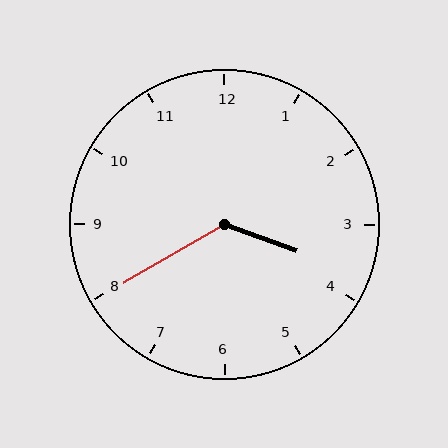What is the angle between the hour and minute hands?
Approximately 130 degrees.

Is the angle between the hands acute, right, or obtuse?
It is obtuse.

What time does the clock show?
3:40.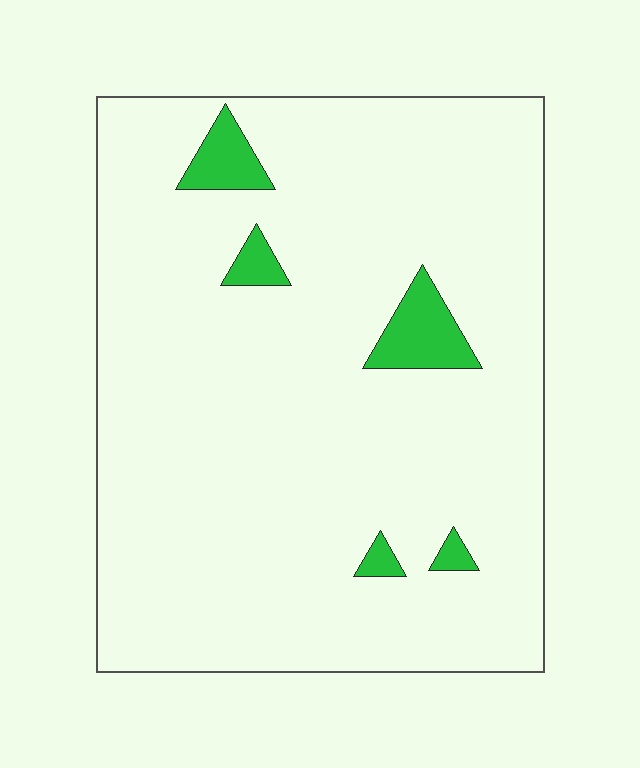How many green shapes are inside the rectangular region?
5.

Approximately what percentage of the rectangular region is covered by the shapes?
Approximately 5%.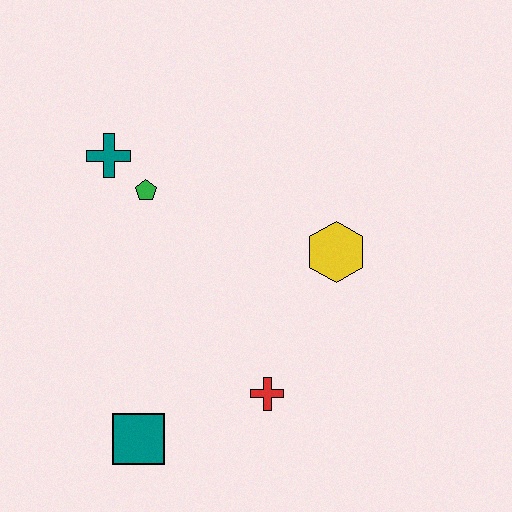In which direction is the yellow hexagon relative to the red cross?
The yellow hexagon is above the red cross.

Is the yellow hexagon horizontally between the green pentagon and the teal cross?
No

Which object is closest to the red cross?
The teal square is closest to the red cross.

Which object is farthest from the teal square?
The teal cross is farthest from the teal square.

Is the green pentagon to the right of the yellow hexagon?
No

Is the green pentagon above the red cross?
Yes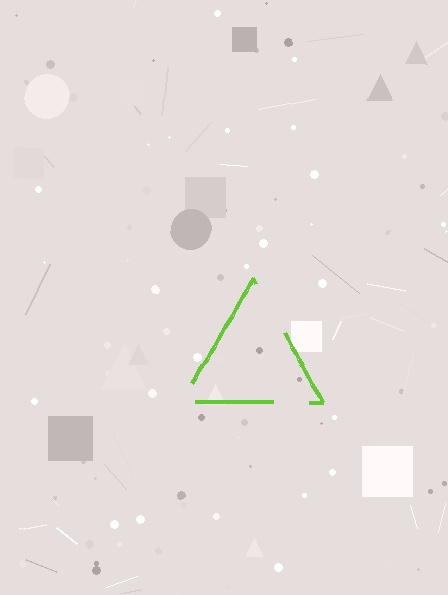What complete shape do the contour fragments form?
The contour fragments form a triangle.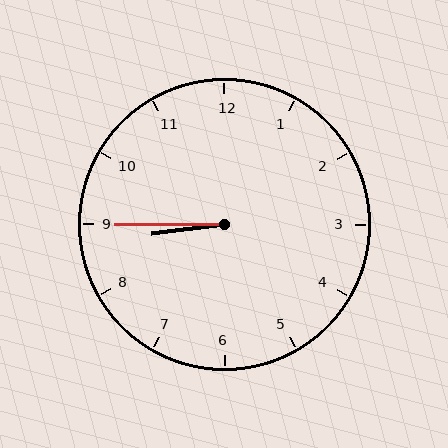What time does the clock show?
8:45.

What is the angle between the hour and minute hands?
Approximately 8 degrees.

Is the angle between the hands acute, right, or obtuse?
It is acute.